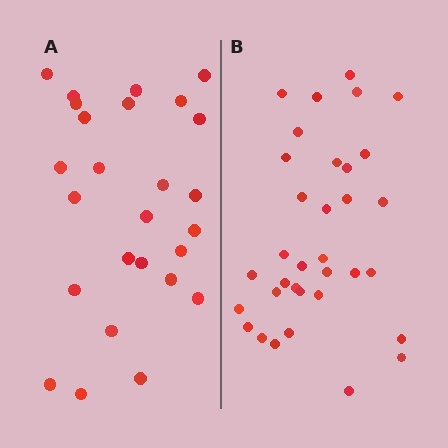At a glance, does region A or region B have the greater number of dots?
Region B (the right region) has more dots.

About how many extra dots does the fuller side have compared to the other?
Region B has roughly 8 or so more dots than region A.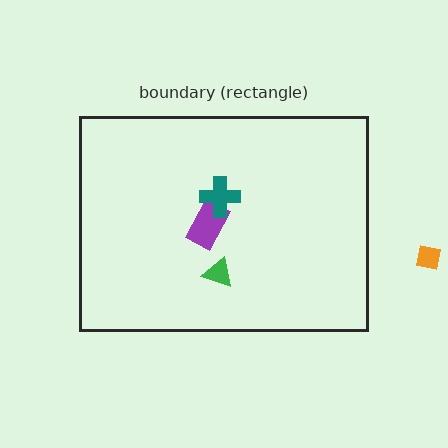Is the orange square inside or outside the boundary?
Outside.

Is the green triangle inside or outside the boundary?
Inside.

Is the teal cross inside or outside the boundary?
Inside.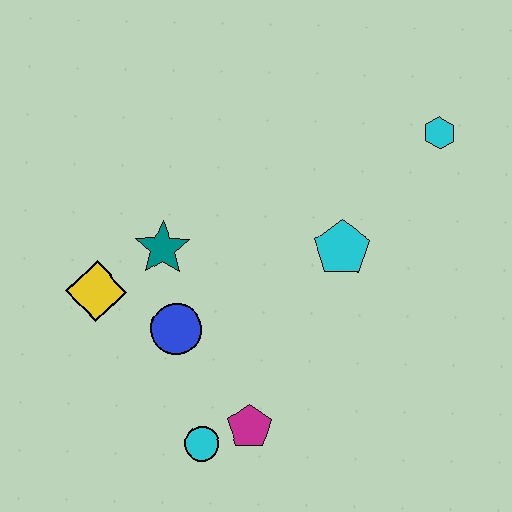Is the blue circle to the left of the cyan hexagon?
Yes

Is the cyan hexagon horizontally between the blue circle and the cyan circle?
No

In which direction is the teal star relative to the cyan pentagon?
The teal star is to the left of the cyan pentagon.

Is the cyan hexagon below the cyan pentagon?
No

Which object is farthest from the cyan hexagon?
The cyan circle is farthest from the cyan hexagon.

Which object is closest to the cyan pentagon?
The cyan hexagon is closest to the cyan pentagon.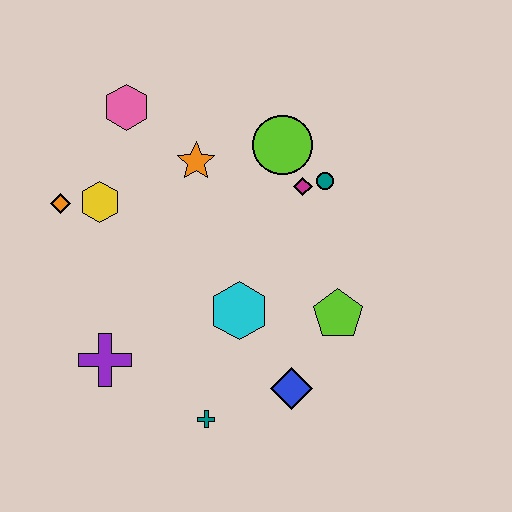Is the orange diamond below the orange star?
Yes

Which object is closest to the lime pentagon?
The blue diamond is closest to the lime pentagon.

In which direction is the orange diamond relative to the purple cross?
The orange diamond is above the purple cross.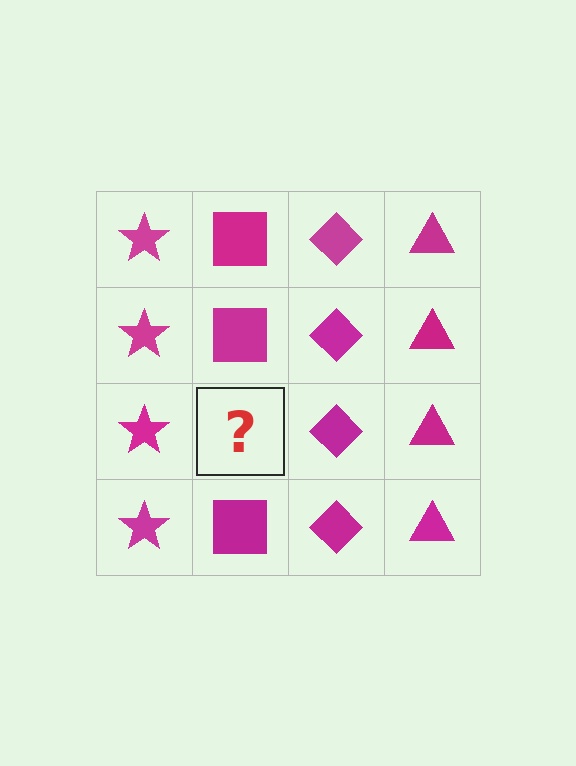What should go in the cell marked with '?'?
The missing cell should contain a magenta square.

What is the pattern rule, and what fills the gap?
The rule is that each column has a consistent shape. The gap should be filled with a magenta square.